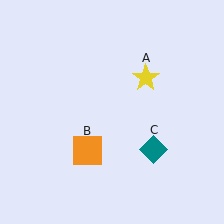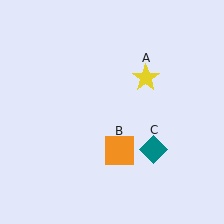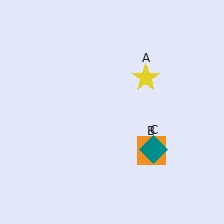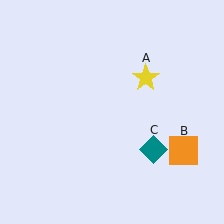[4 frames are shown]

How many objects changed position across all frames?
1 object changed position: orange square (object B).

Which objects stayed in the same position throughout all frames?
Yellow star (object A) and teal diamond (object C) remained stationary.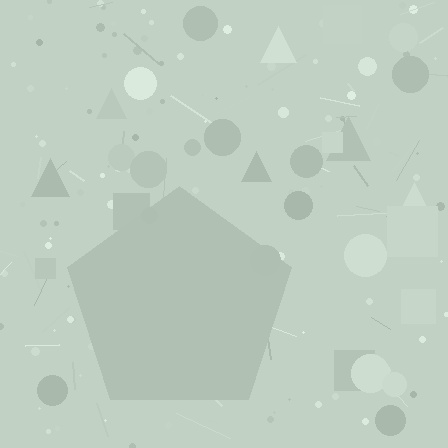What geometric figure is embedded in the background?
A pentagon is embedded in the background.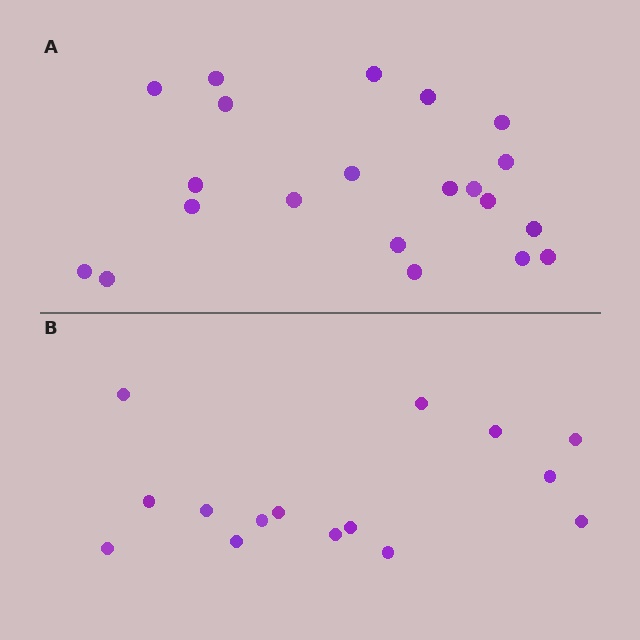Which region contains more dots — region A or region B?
Region A (the top region) has more dots.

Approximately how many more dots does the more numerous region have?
Region A has about 6 more dots than region B.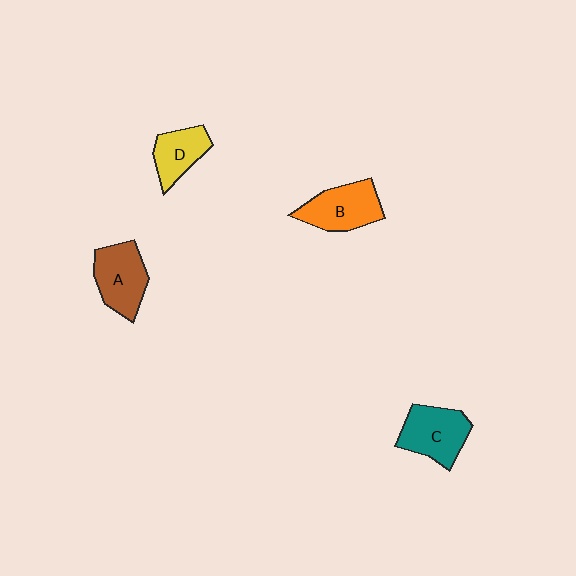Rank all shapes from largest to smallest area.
From largest to smallest: C (teal), B (orange), A (brown), D (yellow).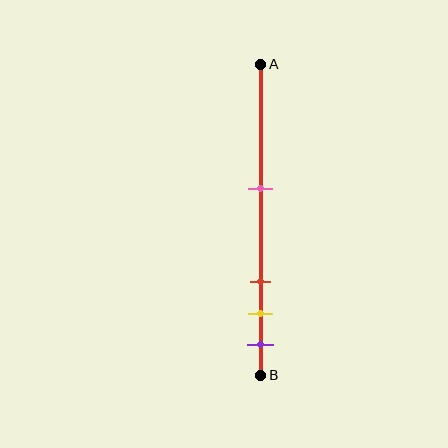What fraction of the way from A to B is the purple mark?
The purple mark is approximately 90% (0.9) of the way from A to B.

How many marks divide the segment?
There are 4 marks dividing the segment.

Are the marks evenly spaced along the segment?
No, the marks are not evenly spaced.